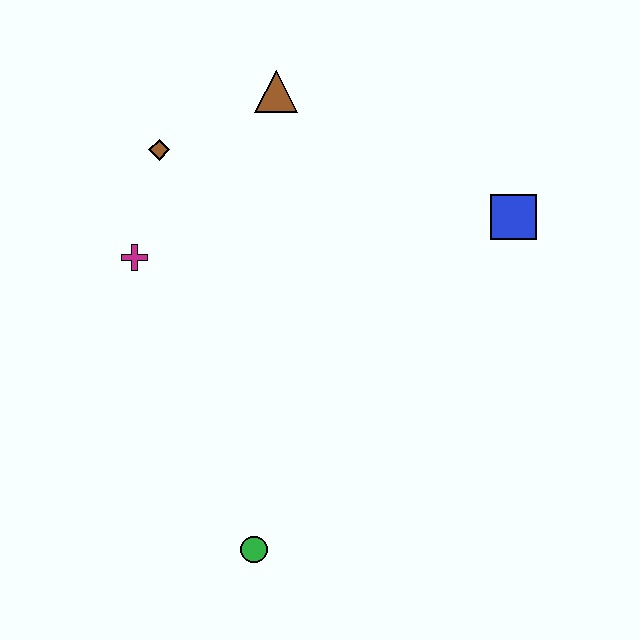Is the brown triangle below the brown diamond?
No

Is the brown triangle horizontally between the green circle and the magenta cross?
No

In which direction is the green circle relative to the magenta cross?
The green circle is below the magenta cross.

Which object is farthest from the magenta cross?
The blue square is farthest from the magenta cross.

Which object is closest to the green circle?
The magenta cross is closest to the green circle.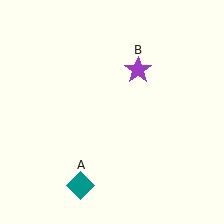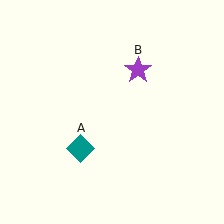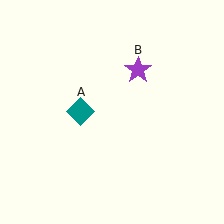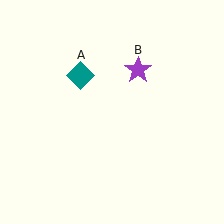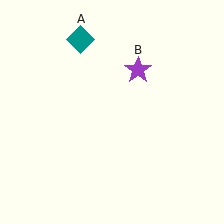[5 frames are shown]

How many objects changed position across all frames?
1 object changed position: teal diamond (object A).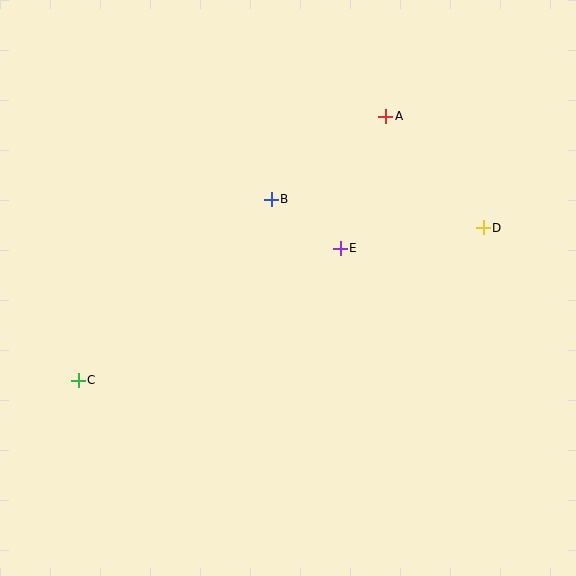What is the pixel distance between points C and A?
The distance between C and A is 405 pixels.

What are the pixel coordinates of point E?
Point E is at (340, 248).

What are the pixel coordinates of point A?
Point A is at (386, 116).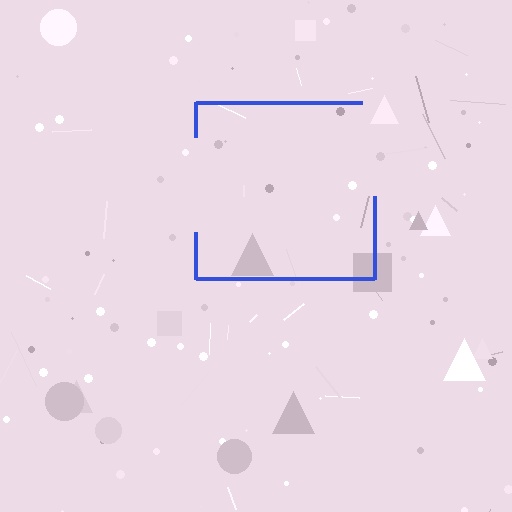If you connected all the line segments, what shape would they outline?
They would outline a square.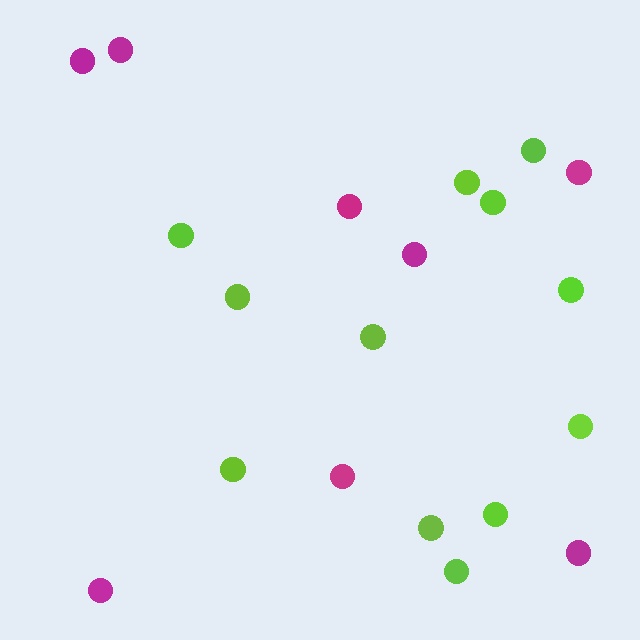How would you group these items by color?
There are 2 groups: one group of lime circles (12) and one group of magenta circles (8).